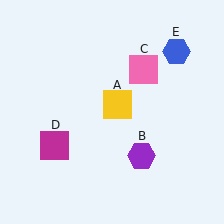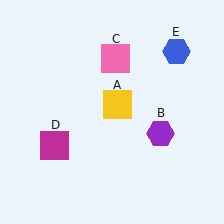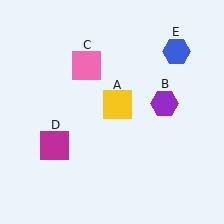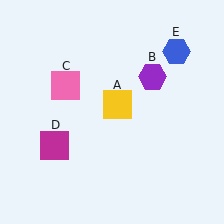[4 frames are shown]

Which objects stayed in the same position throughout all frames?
Yellow square (object A) and magenta square (object D) and blue hexagon (object E) remained stationary.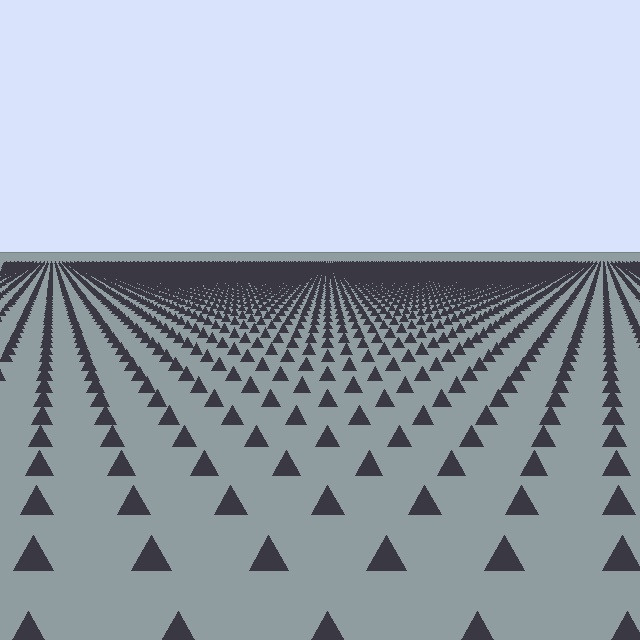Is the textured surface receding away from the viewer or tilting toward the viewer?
The surface is receding away from the viewer. Texture elements get smaller and denser toward the top.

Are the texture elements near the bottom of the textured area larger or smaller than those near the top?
Larger. Near the bottom, elements are closer to the viewer and appear at a bigger on-screen size.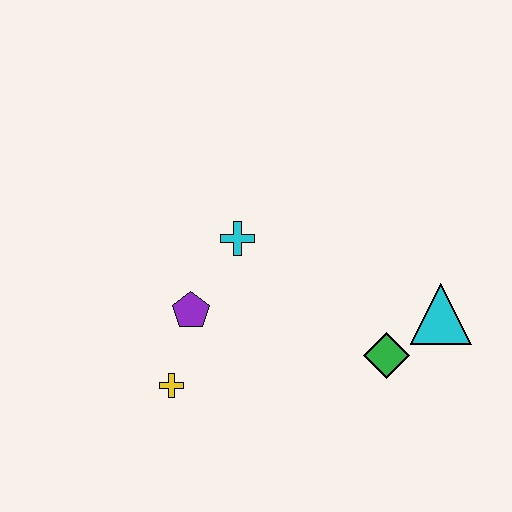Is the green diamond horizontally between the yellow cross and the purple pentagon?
No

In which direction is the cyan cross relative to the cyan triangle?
The cyan cross is to the left of the cyan triangle.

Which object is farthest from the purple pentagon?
The cyan triangle is farthest from the purple pentagon.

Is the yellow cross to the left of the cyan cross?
Yes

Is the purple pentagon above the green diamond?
Yes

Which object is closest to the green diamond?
The cyan triangle is closest to the green diamond.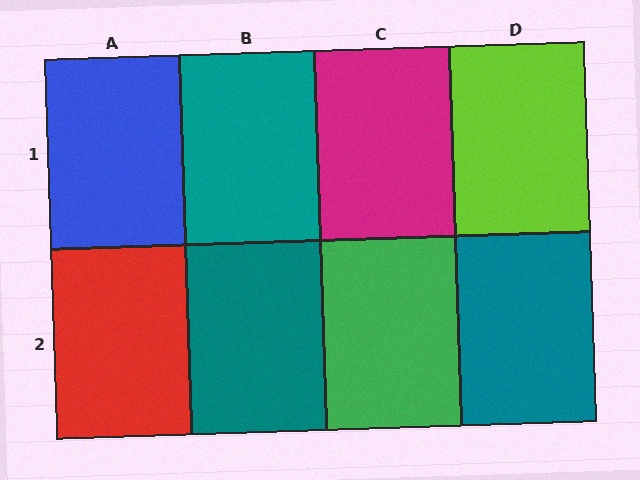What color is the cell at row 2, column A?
Red.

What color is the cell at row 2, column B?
Teal.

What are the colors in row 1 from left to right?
Blue, teal, magenta, lime.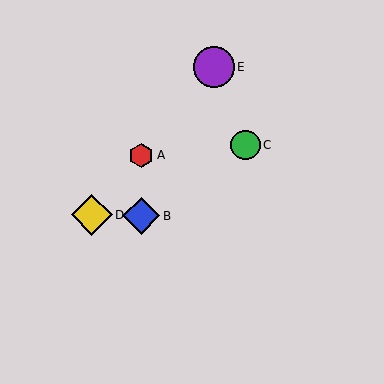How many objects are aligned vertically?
2 objects (A, B) are aligned vertically.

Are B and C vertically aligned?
No, B is at x≈141 and C is at x≈246.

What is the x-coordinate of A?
Object A is at x≈141.